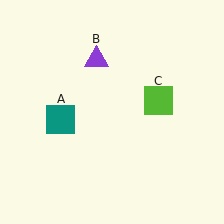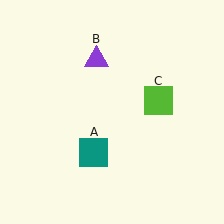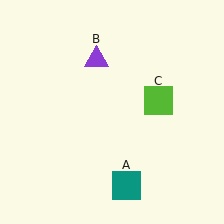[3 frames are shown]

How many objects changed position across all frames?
1 object changed position: teal square (object A).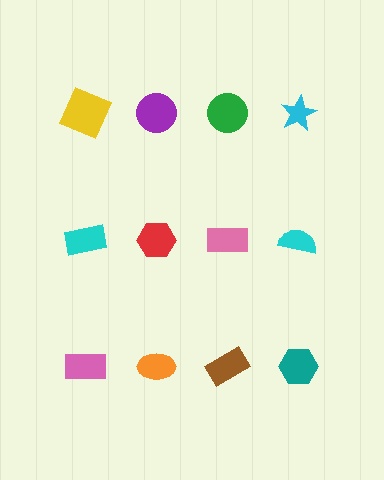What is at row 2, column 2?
A red hexagon.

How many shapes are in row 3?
4 shapes.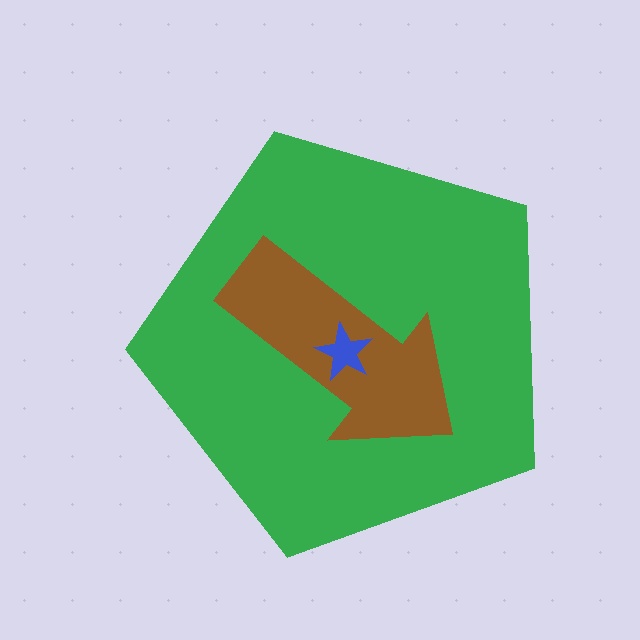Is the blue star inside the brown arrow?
Yes.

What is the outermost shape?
The green pentagon.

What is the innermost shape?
The blue star.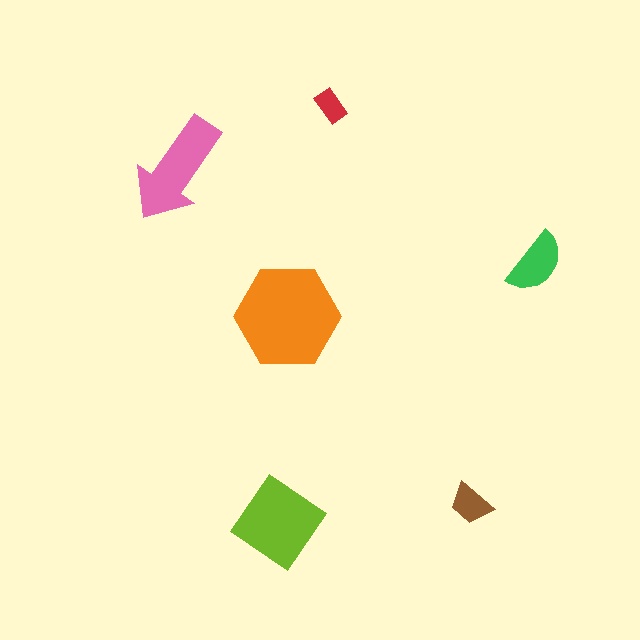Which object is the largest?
The orange hexagon.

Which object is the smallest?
The red rectangle.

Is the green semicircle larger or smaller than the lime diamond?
Smaller.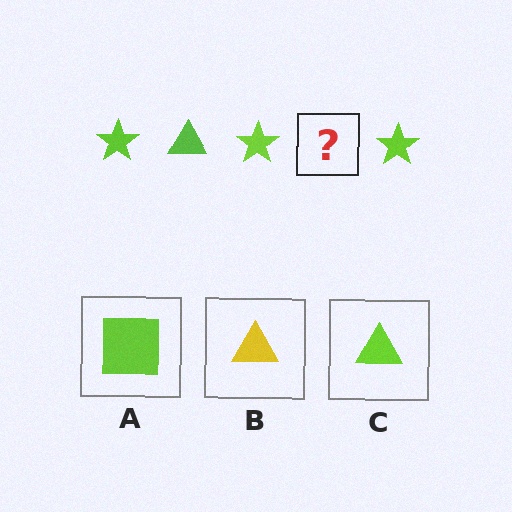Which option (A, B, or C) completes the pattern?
C.